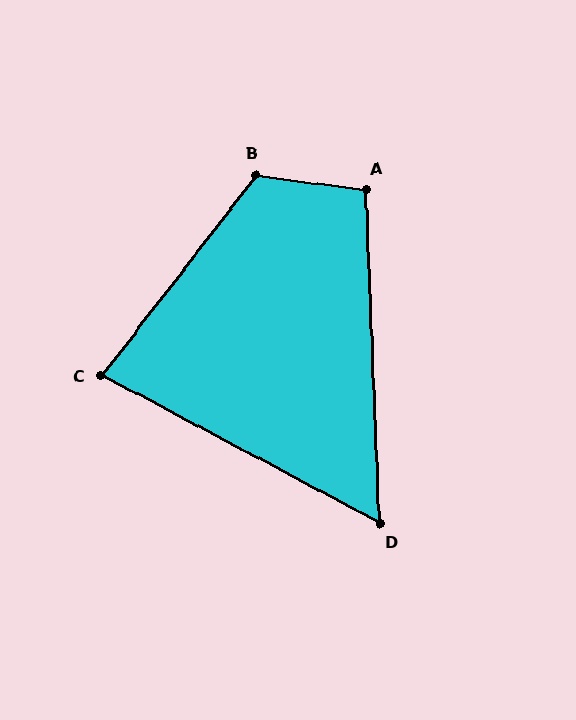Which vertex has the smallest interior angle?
D, at approximately 60 degrees.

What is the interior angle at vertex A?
Approximately 100 degrees (obtuse).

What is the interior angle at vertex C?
Approximately 80 degrees (acute).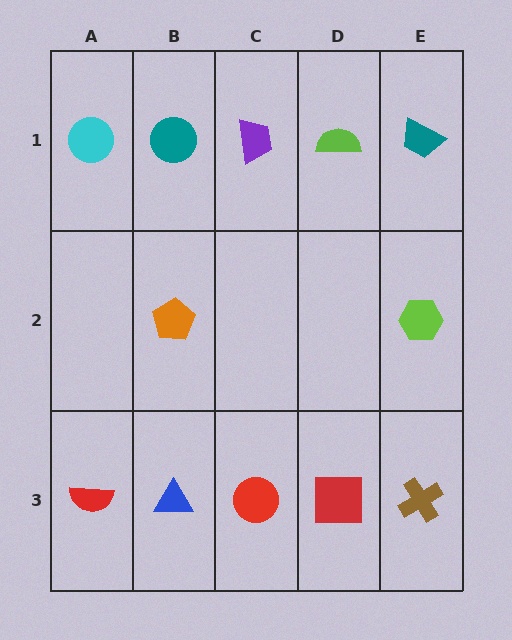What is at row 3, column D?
A red square.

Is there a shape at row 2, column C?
No, that cell is empty.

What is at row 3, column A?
A red semicircle.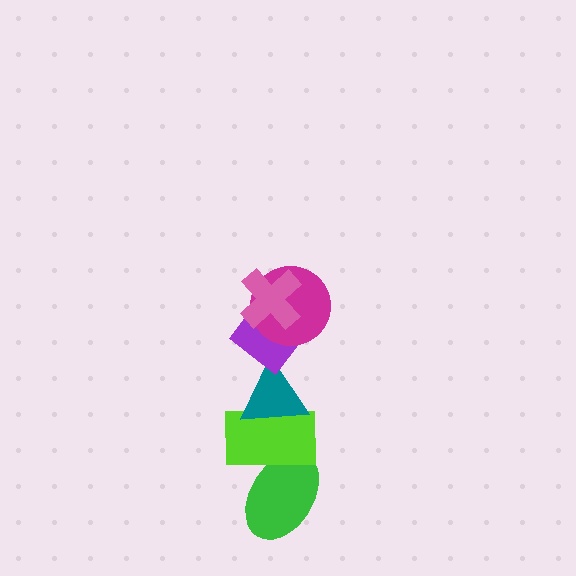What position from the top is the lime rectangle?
The lime rectangle is 5th from the top.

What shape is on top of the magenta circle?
The pink cross is on top of the magenta circle.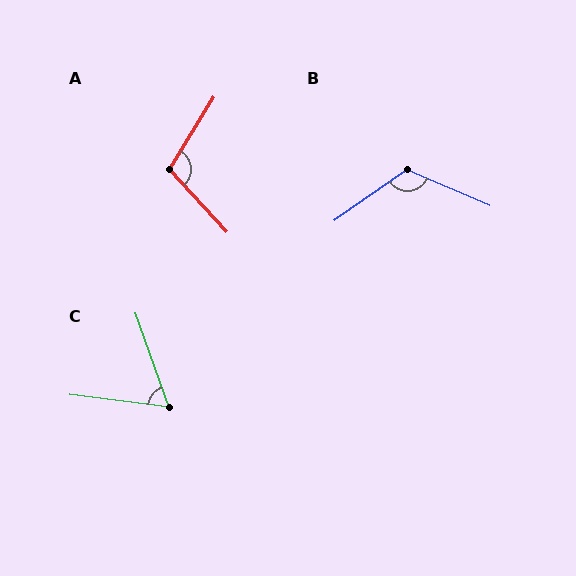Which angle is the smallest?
C, at approximately 63 degrees.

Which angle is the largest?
B, at approximately 122 degrees.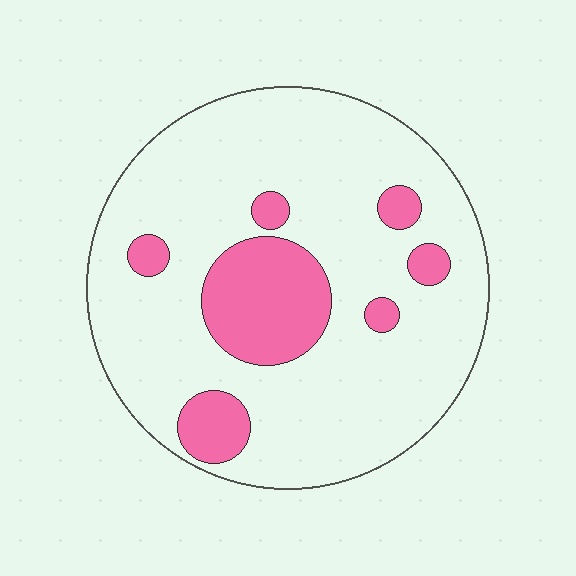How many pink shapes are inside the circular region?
7.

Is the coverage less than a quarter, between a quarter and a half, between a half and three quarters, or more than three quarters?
Less than a quarter.